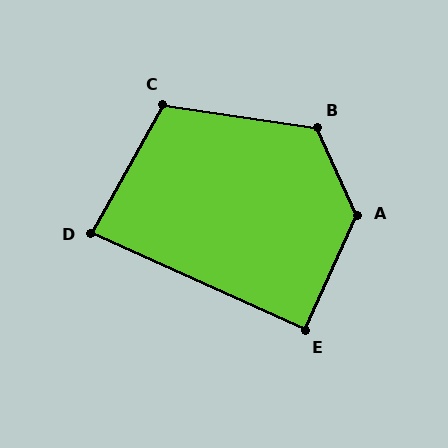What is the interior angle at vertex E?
Approximately 90 degrees (approximately right).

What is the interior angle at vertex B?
Approximately 123 degrees (obtuse).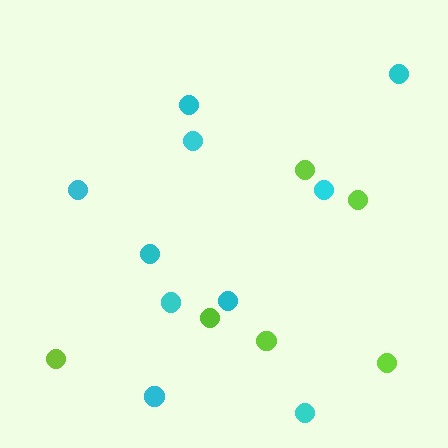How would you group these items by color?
There are 2 groups: one group of lime circles (6) and one group of cyan circles (10).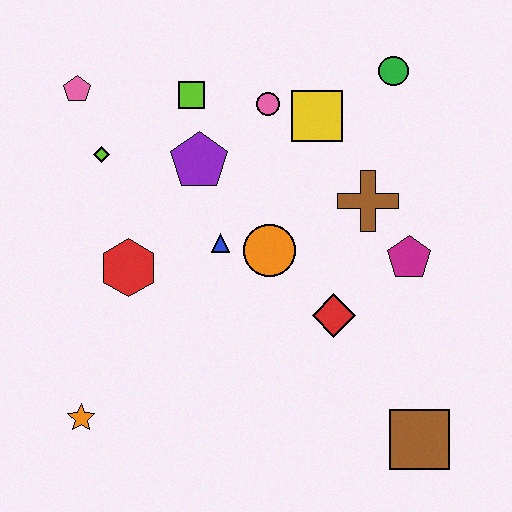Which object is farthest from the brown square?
The pink pentagon is farthest from the brown square.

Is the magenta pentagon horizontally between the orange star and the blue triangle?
No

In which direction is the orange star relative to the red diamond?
The orange star is to the left of the red diamond.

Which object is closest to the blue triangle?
The orange circle is closest to the blue triangle.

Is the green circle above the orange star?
Yes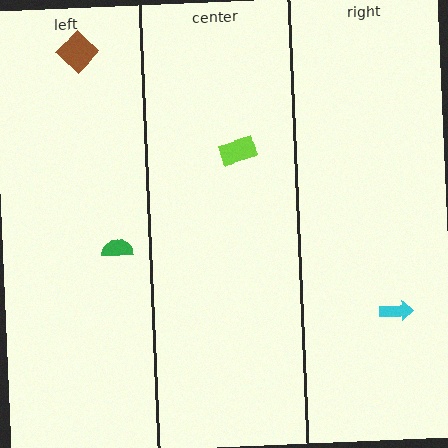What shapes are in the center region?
The lime rectangle.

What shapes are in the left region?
The brown diamond, the green semicircle.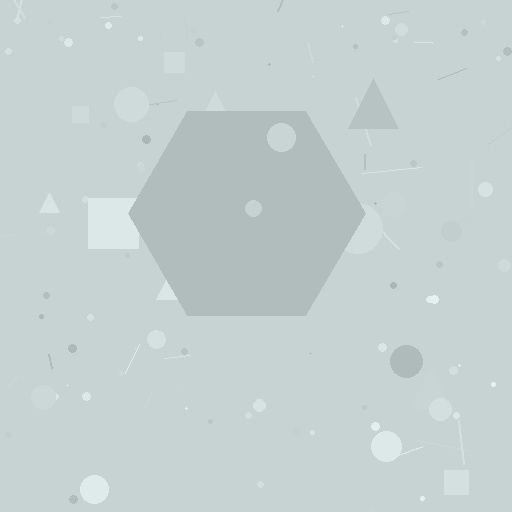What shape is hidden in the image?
A hexagon is hidden in the image.